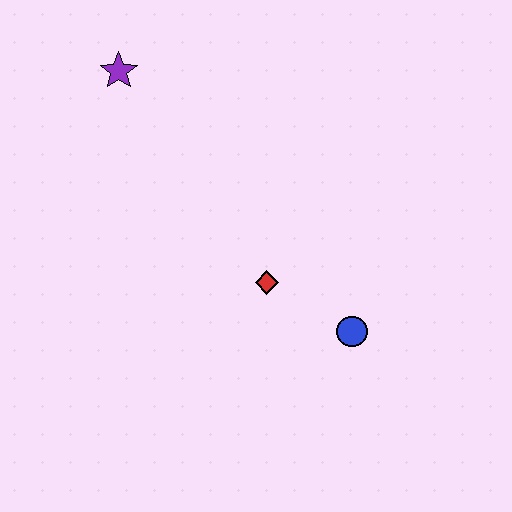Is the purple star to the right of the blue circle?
No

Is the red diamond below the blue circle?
No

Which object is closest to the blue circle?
The red diamond is closest to the blue circle.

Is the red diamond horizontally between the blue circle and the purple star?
Yes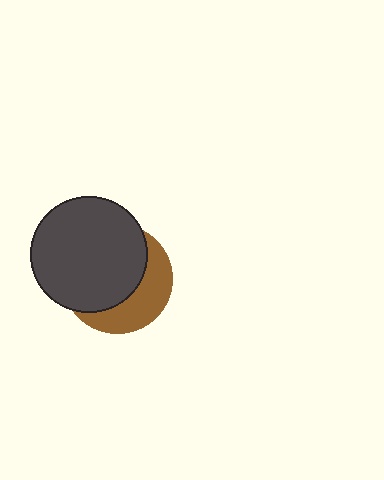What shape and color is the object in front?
The object in front is a dark gray circle.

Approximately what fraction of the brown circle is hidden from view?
Roughly 63% of the brown circle is hidden behind the dark gray circle.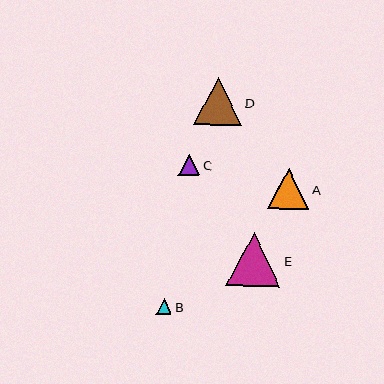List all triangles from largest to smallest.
From largest to smallest: E, D, A, C, B.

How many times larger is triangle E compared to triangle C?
Triangle E is approximately 2.6 times the size of triangle C.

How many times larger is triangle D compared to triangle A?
Triangle D is approximately 1.2 times the size of triangle A.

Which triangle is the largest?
Triangle E is the largest with a size of approximately 54 pixels.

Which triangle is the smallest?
Triangle B is the smallest with a size of approximately 15 pixels.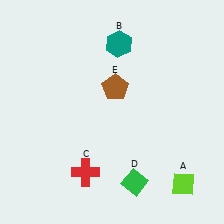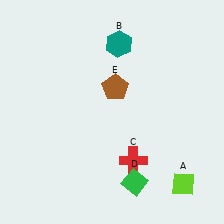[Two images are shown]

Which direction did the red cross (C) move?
The red cross (C) moved right.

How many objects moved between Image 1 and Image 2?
1 object moved between the two images.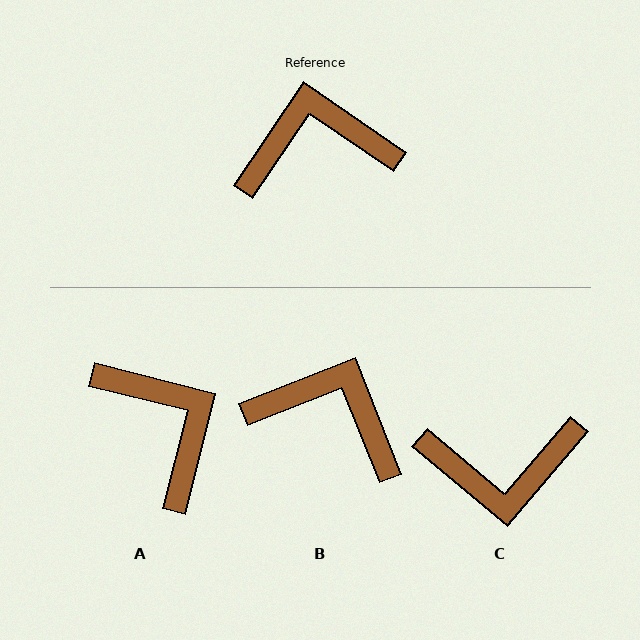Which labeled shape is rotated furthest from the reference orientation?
C, about 174 degrees away.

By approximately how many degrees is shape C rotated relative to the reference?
Approximately 174 degrees counter-clockwise.